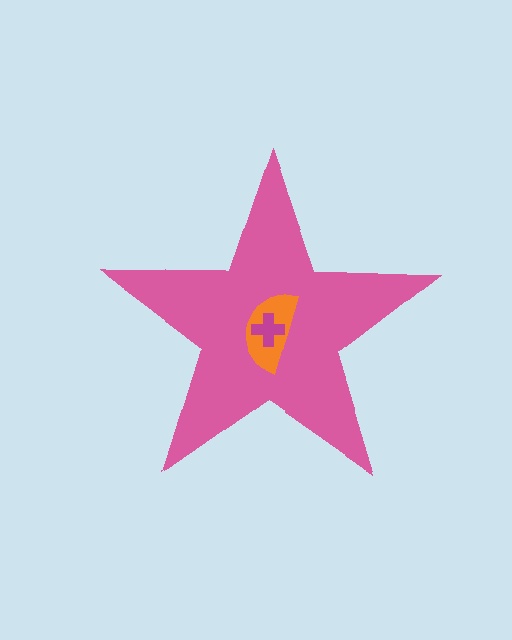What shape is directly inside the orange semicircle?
The magenta cross.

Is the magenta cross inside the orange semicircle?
Yes.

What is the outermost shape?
The pink star.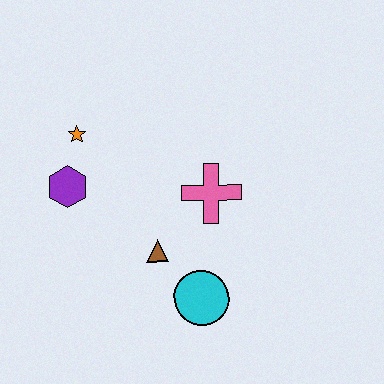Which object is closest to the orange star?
The purple hexagon is closest to the orange star.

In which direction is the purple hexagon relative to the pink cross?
The purple hexagon is to the left of the pink cross.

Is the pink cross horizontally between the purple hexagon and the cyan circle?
No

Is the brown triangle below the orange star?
Yes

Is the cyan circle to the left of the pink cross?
Yes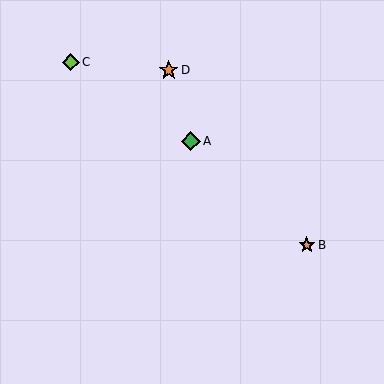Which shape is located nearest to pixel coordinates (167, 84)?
The orange star (labeled D) at (169, 70) is nearest to that location.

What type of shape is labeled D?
Shape D is an orange star.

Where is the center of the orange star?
The center of the orange star is at (169, 70).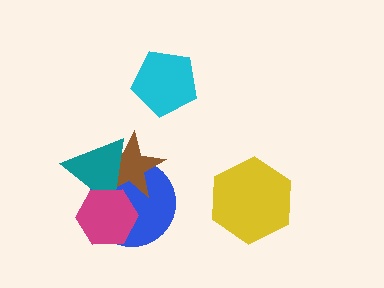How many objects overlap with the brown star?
3 objects overlap with the brown star.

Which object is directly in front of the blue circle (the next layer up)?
The brown star is directly in front of the blue circle.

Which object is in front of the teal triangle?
The magenta hexagon is in front of the teal triangle.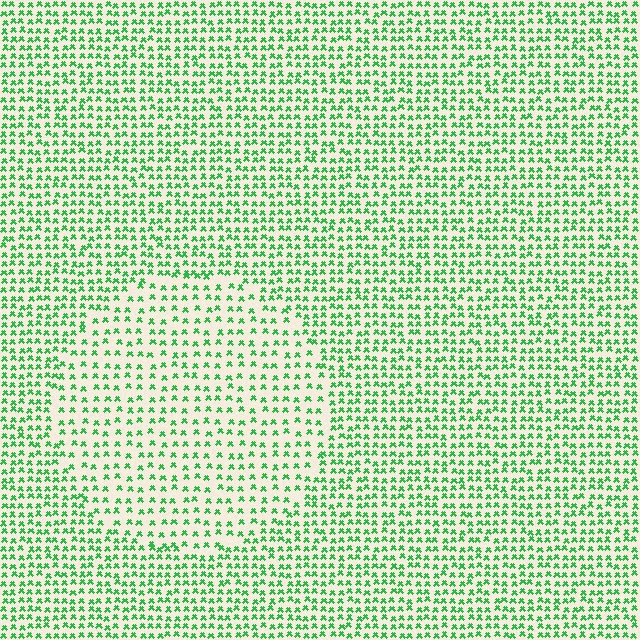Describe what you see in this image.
The image contains small green elements arranged at two different densities. A circle-shaped region is visible where the elements are less densely packed than the surrounding area.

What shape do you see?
I see a circle.